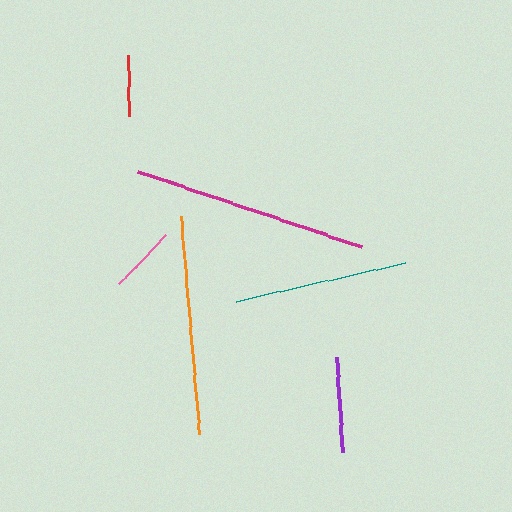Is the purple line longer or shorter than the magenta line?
The magenta line is longer than the purple line.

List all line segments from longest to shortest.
From longest to shortest: magenta, orange, teal, purple, pink, red.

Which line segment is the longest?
The magenta line is the longest at approximately 237 pixels.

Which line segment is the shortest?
The red line is the shortest at approximately 61 pixels.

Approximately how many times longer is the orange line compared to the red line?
The orange line is approximately 3.6 times the length of the red line.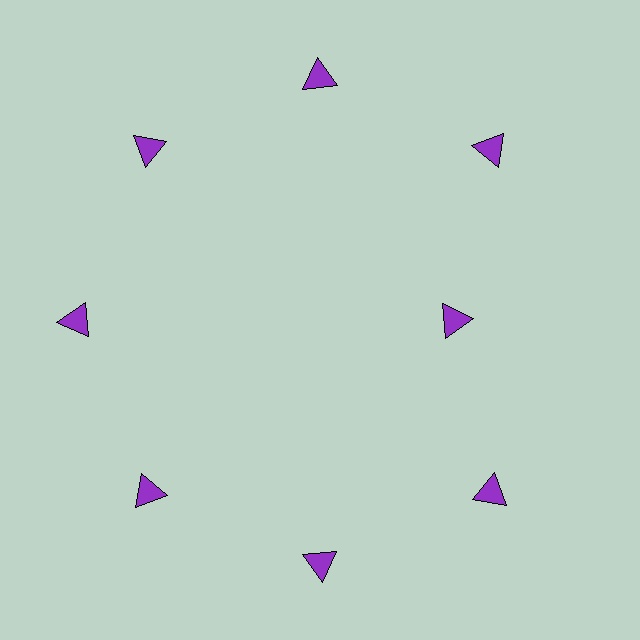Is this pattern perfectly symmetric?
No. The 8 purple triangles are arranged in a ring, but one element near the 3 o'clock position is pulled inward toward the center, breaking the 8-fold rotational symmetry.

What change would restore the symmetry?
The symmetry would be restored by moving it outward, back onto the ring so that all 8 triangles sit at equal angles and equal distance from the center.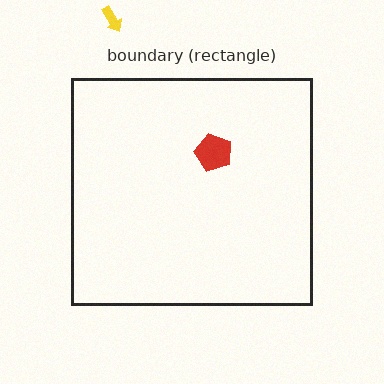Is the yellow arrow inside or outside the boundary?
Outside.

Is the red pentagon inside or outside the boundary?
Inside.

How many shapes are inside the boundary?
1 inside, 1 outside.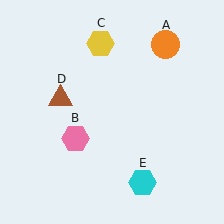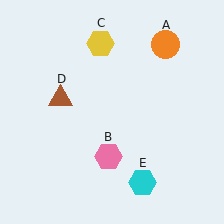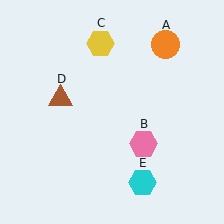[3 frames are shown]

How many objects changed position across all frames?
1 object changed position: pink hexagon (object B).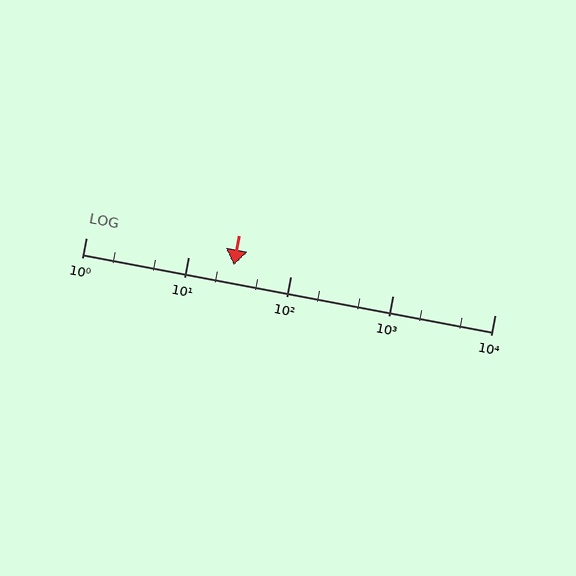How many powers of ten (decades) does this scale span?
The scale spans 4 decades, from 1 to 10000.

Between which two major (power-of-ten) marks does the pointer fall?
The pointer is between 10 and 100.